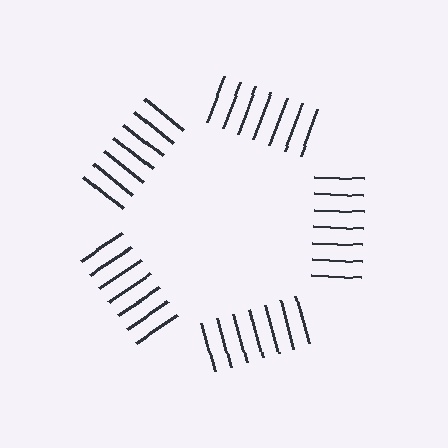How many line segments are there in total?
35 — 7 along each of the 5 edges.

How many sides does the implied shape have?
5 sides — the line-ends trace a pentagon.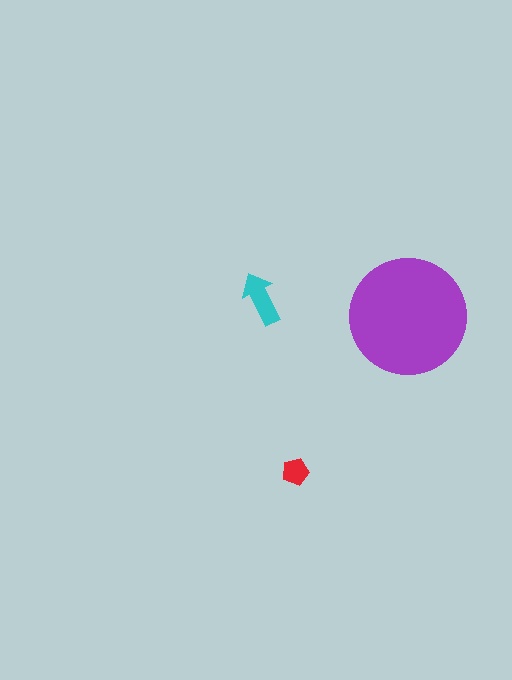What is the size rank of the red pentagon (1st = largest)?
3rd.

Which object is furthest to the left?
The cyan arrow is leftmost.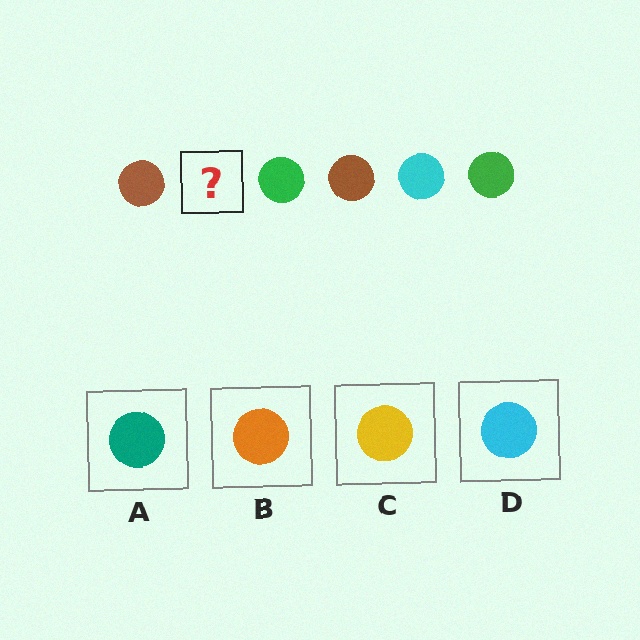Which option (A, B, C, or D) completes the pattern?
D.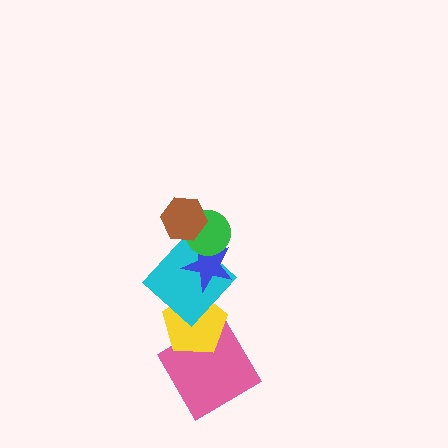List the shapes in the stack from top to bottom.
From top to bottom: the brown hexagon, the green circle, the blue star, the cyan diamond, the yellow pentagon, the pink diamond.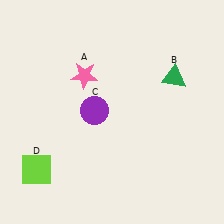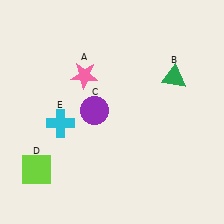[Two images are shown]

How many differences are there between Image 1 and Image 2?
There is 1 difference between the two images.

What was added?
A cyan cross (E) was added in Image 2.